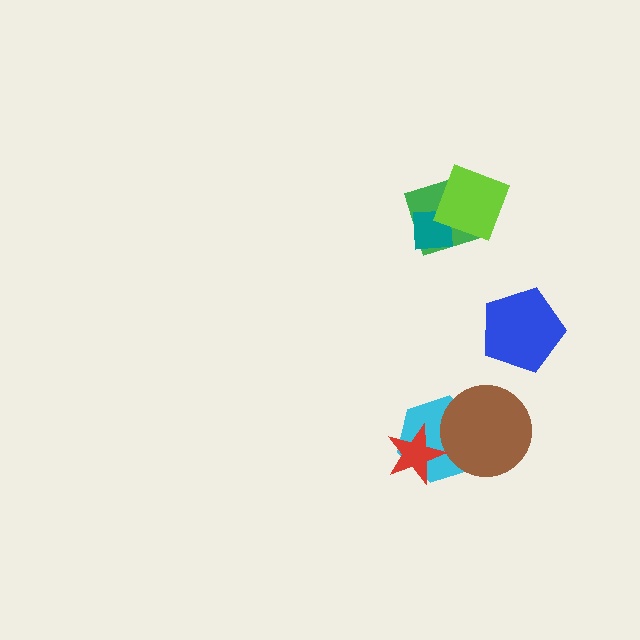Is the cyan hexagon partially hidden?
Yes, it is partially covered by another shape.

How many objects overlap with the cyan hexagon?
2 objects overlap with the cyan hexagon.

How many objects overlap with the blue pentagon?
0 objects overlap with the blue pentagon.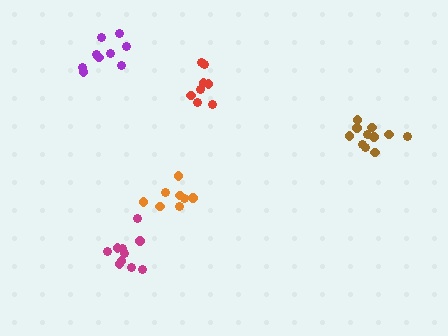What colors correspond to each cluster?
The clusters are colored: magenta, brown, purple, red, orange.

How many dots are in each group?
Group 1: 10 dots, Group 2: 11 dots, Group 3: 9 dots, Group 4: 8 dots, Group 5: 8 dots (46 total).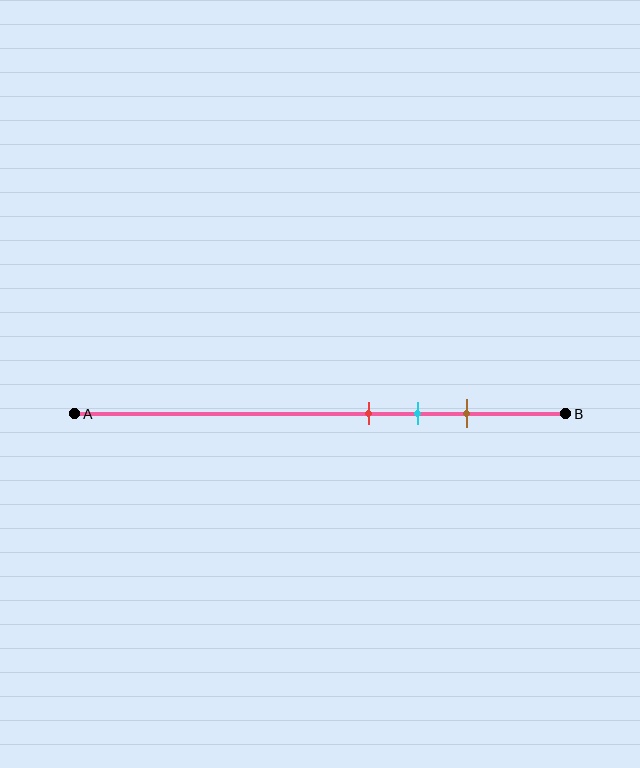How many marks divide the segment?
There are 3 marks dividing the segment.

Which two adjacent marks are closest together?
The red and cyan marks are the closest adjacent pair.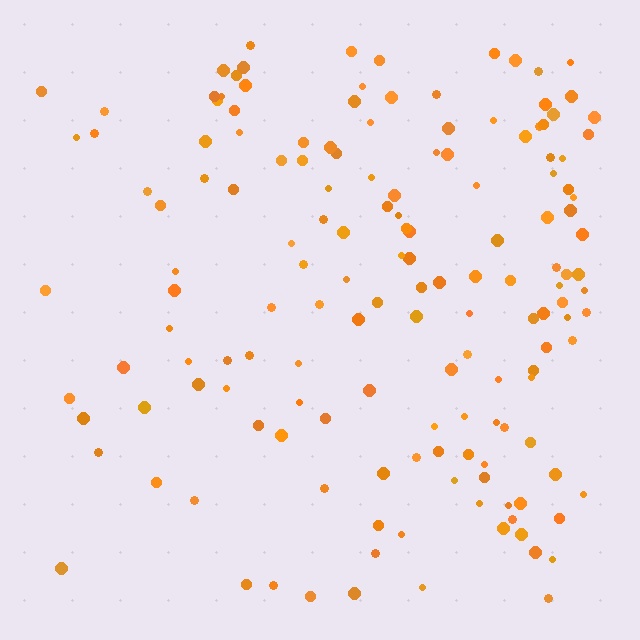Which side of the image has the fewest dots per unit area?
The left.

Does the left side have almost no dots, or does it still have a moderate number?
Still a moderate number, just noticeably fewer than the right.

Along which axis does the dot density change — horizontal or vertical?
Horizontal.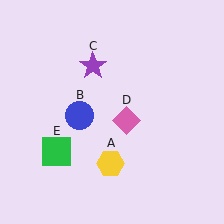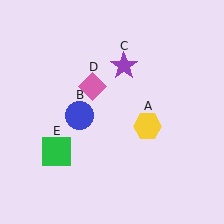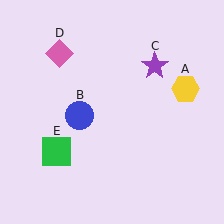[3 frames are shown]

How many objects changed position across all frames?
3 objects changed position: yellow hexagon (object A), purple star (object C), pink diamond (object D).